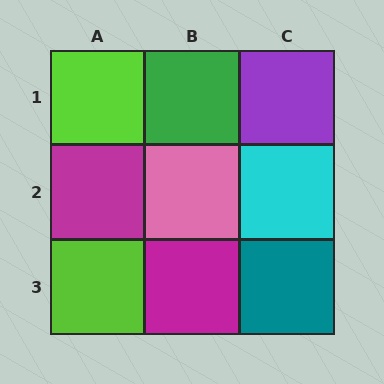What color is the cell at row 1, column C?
Purple.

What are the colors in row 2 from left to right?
Magenta, pink, cyan.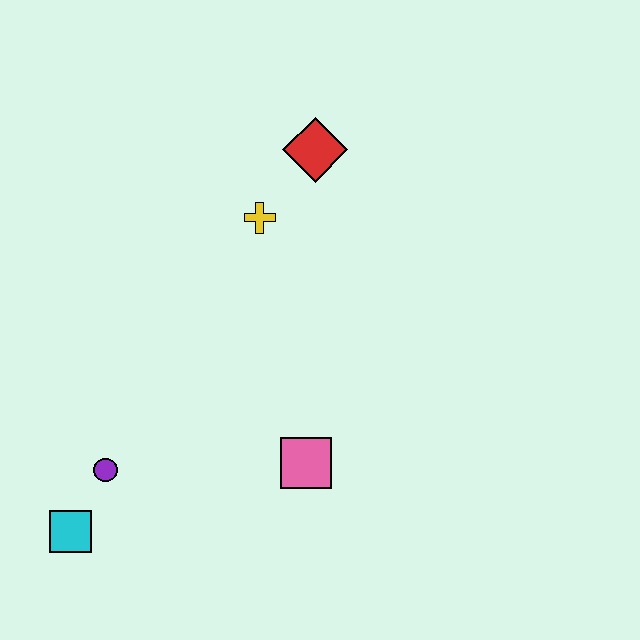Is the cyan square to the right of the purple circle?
No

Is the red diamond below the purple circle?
No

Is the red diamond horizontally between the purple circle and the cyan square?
No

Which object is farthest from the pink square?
The red diamond is farthest from the pink square.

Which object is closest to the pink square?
The purple circle is closest to the pink square.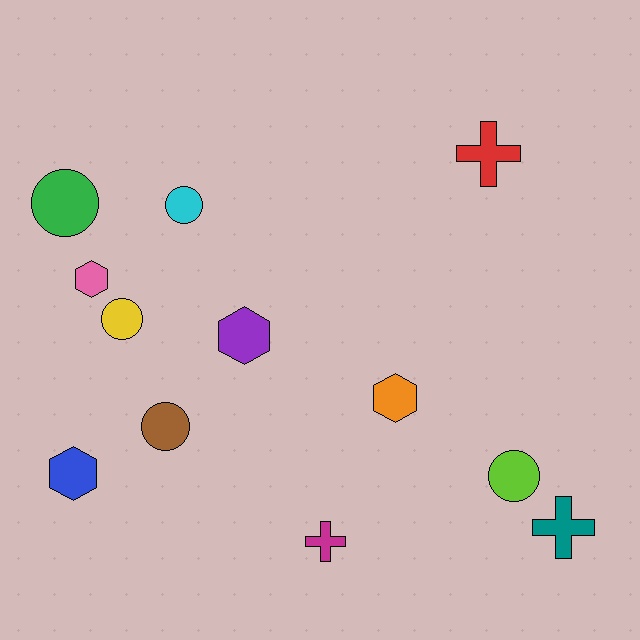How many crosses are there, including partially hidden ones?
There are 3 crosses.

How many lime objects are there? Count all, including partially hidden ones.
There is 1 lime object.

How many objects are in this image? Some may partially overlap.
There are 12 objects.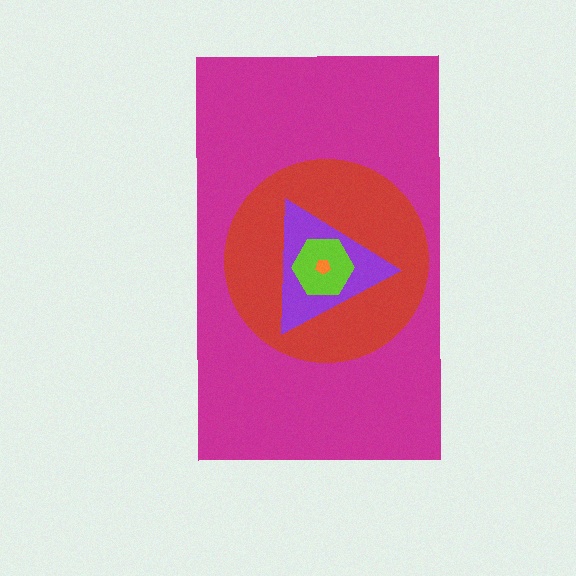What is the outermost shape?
The magenta rectangle.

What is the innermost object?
The orange pentagon.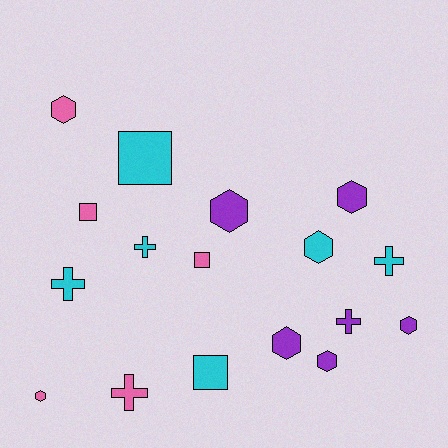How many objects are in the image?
There are 17 objects.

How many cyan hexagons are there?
There is 1 cyan hexagon.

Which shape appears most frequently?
Hexagon, with 8 objects.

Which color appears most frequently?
Purple, with 6 objects.